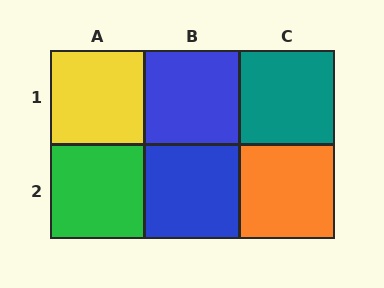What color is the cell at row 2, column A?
Green.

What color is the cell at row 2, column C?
Orange.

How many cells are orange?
1 cell is orange.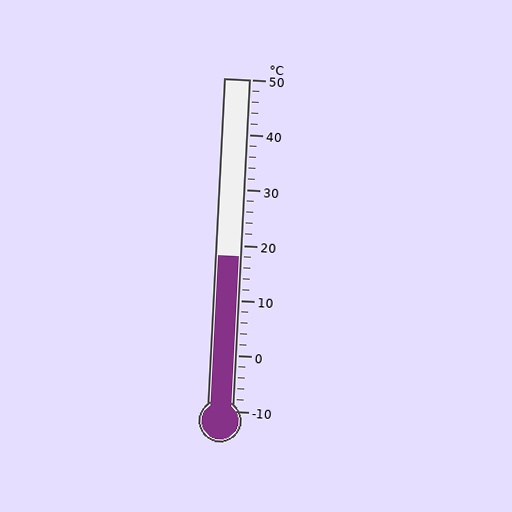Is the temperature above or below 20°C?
The temperature is below 20°C.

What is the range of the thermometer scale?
The thermometer scale ranges from -10°C to 50°C.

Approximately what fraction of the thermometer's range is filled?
The thermometer is filled to approximately 45% of its range.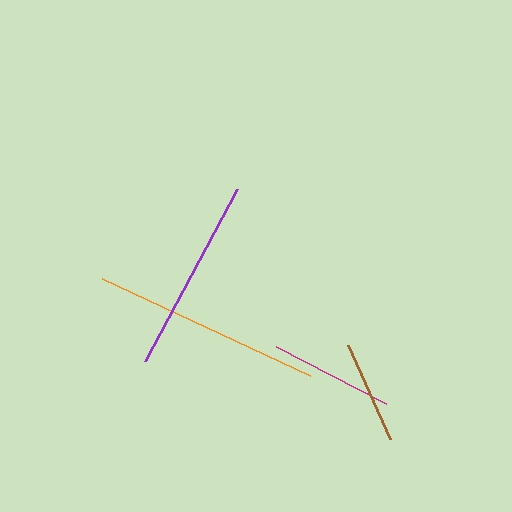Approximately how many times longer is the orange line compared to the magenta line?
The orange line is approximately 1.9 times the length of the magenta line.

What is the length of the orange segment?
The orange segment is approximately 230 pixels long.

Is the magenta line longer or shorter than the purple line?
The purple line is longer than the magenta line.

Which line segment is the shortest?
The brown line is the shortest at approximately 104 pixels.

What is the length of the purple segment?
The purple segment is approximately 195 pixels long.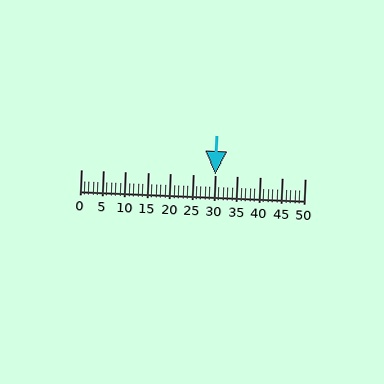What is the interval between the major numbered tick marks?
The major tick marks are spaced 5 units apart.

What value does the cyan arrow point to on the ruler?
The cyan arrow points to approximately 30.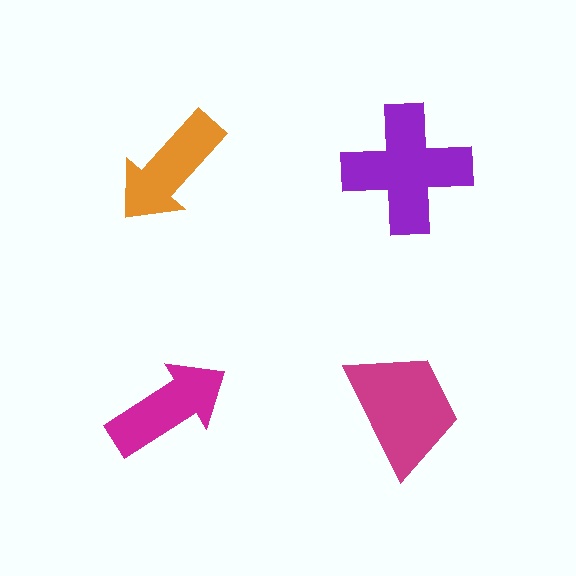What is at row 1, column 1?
An orange arrow.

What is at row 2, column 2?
A magenta trapezoid.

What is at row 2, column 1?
A magenta arrow.